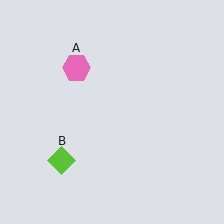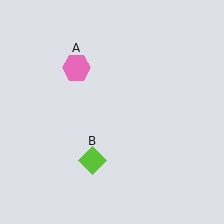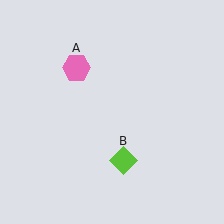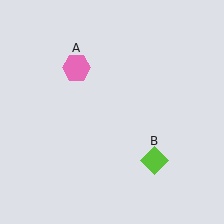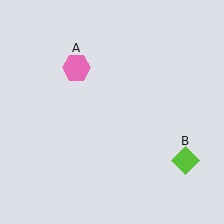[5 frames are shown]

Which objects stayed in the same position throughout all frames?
Pink hexagon (object A) remained stationary.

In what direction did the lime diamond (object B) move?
The lime diamond (object B) moved right.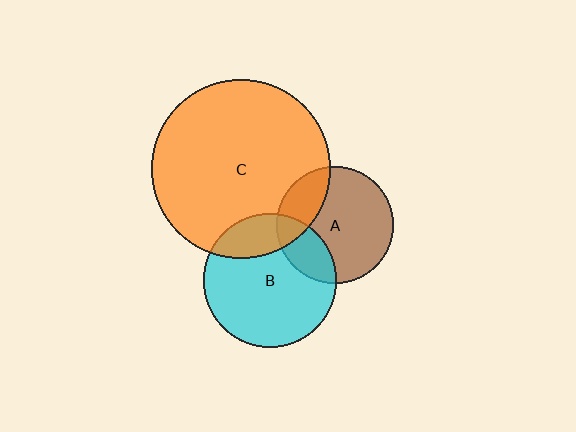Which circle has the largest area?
Circle C (orange).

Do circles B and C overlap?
Yes.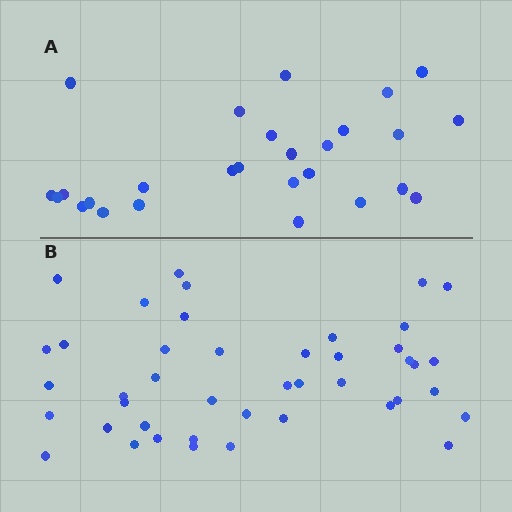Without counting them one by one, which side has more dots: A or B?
Region B (the bottom region) has more dots.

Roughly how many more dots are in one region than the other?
Region B has approximately 15 more dots than region A.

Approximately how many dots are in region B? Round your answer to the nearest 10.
About 40 dots. (The exact count is 43, which rounds to 40.)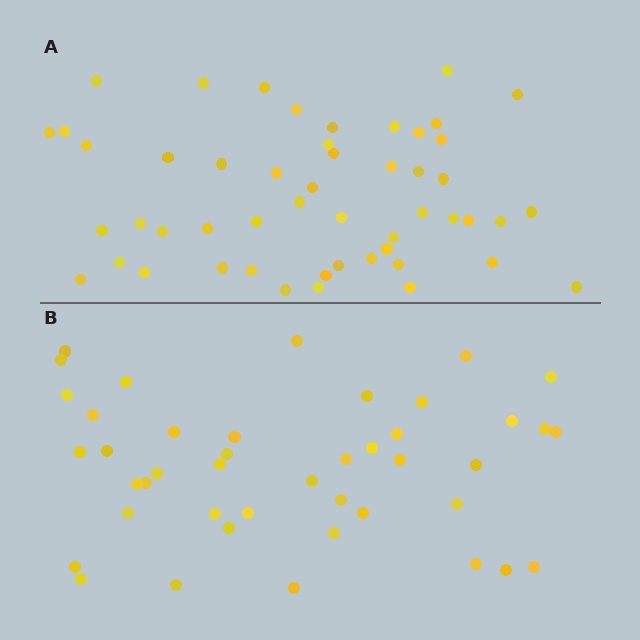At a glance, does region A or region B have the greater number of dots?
Region A (the top region) has more dots.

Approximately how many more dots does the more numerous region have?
Region A has roughly 8 or so more dots than region B.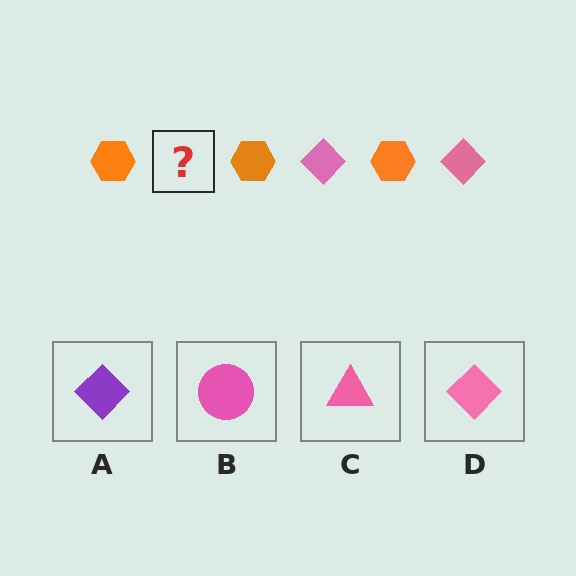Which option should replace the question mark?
Option D.